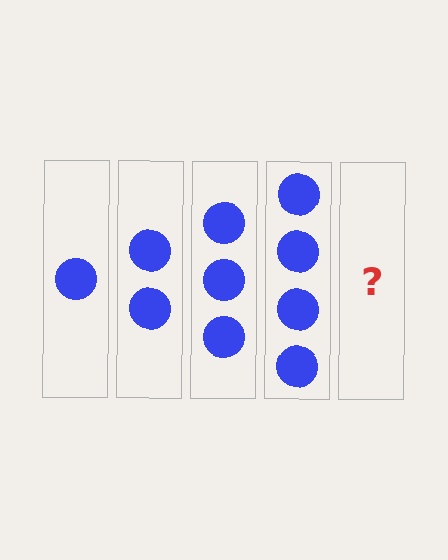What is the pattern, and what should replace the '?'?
The pattern is that each step adds one more circle. The '?' should be 5 circles.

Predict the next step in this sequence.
The next step is 5 circles.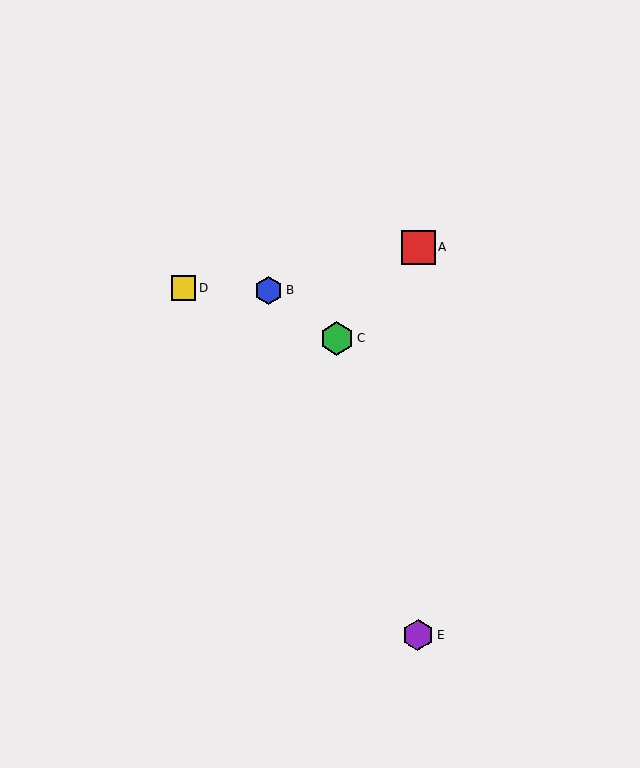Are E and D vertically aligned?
No, E is at x≈418 and D is at x≈184.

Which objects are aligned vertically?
Objects A, E are aligned vertically.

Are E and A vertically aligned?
Yes, both are at x≈418.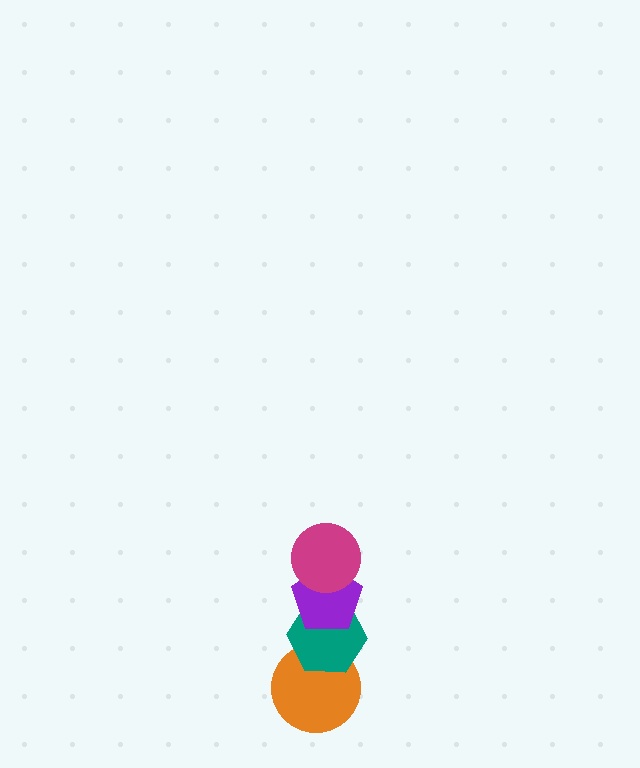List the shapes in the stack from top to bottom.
From top to bottom: the magenta circle, the purple pentagon, the teal hexagon, the orange circle.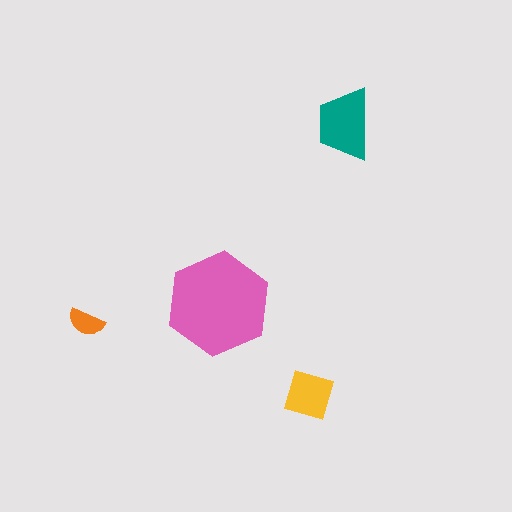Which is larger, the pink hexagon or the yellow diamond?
The pink hexagon.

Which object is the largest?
The pink hexagon.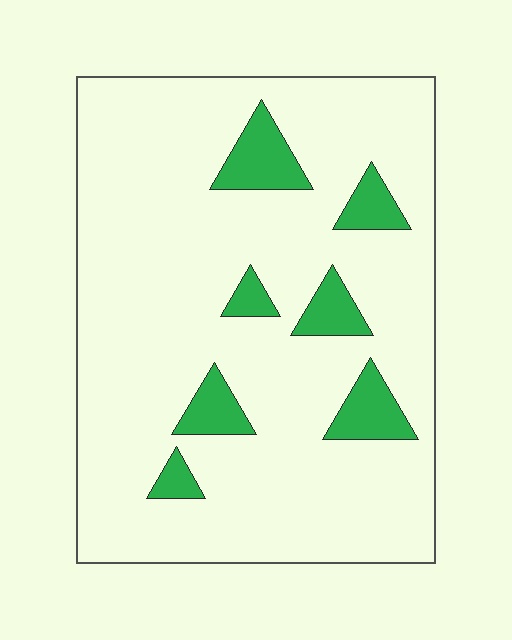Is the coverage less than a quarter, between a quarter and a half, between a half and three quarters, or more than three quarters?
Less than a quarter.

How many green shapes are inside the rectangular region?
7.